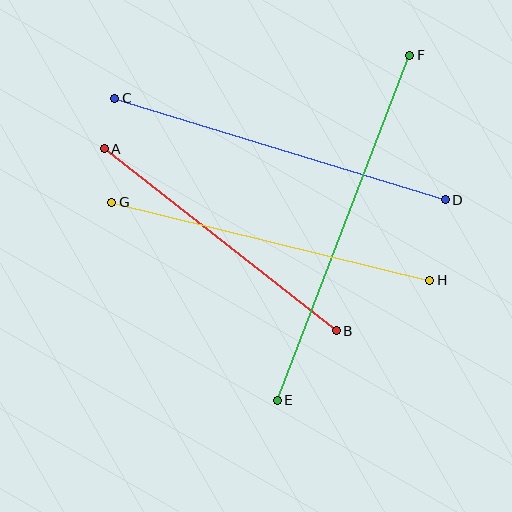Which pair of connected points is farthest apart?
Points E and F are farthest apart.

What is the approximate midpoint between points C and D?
The midpoint is at approximately (280, 149) pixels.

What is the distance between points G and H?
The distance is approximately 327 pixels.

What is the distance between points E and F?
The distance is approximately 369 pixels.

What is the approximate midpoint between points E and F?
The midpoint is at approximately (343, 228) pixels.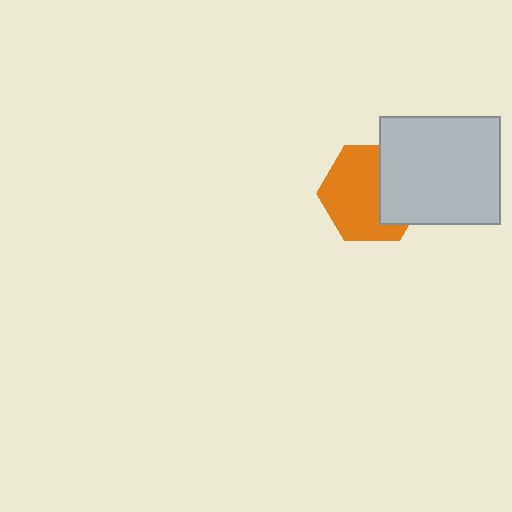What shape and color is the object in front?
The object in front is a light gray rectangle.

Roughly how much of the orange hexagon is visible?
About half of it is visible (roughly 64%).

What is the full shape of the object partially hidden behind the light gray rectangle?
The partially hidden object is an orange hexagon.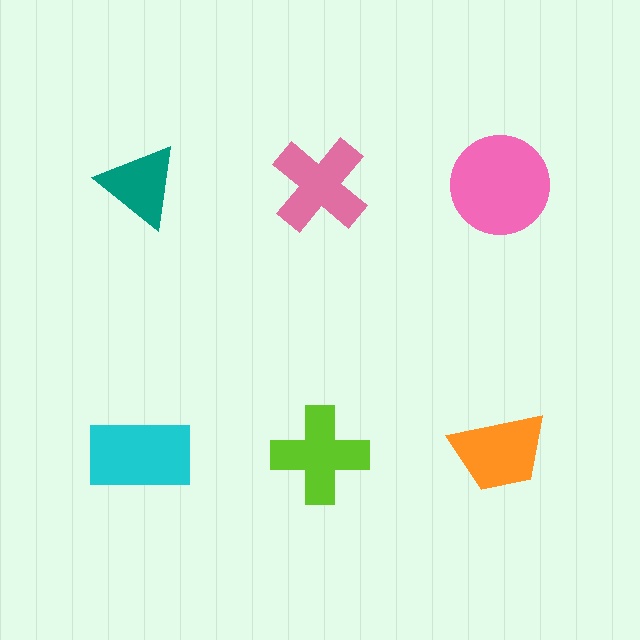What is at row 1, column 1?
A teal triangle.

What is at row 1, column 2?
A pink cross.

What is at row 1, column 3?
A pink circle.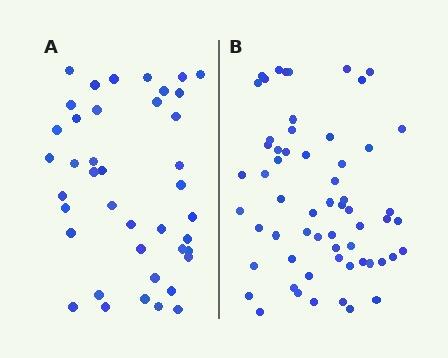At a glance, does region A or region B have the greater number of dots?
Region B (the right region) has more dots.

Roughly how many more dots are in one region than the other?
Region B has approximately 20 more dots than region A.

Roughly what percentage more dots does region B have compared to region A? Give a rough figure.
About 45% more.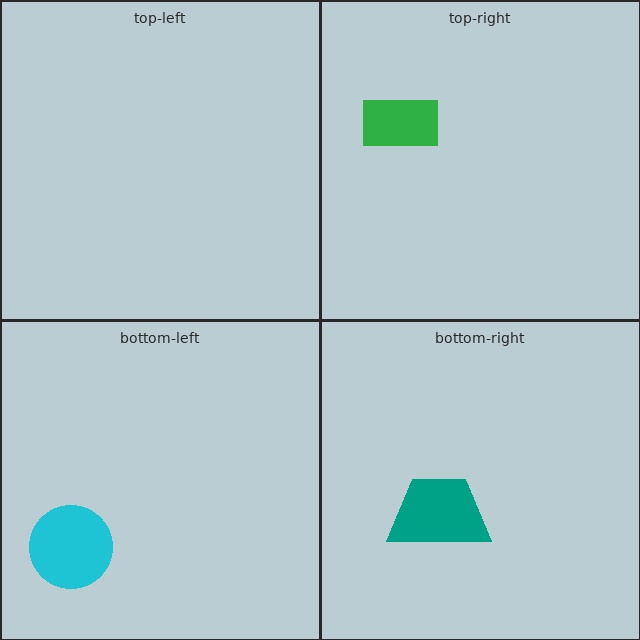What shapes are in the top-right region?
The green rectangle.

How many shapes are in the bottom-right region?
1.